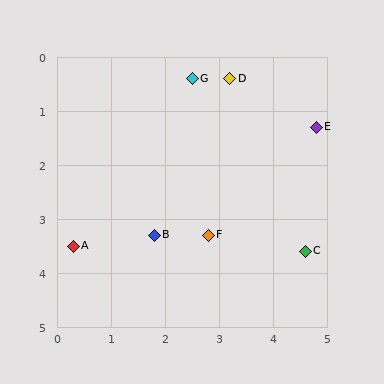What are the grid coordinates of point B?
Point B is at approximately (1.8, 3.3).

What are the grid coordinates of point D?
Point D is at approximately (3.2, 0.4).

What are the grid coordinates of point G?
Point G is at approximately (2.5, 0.4).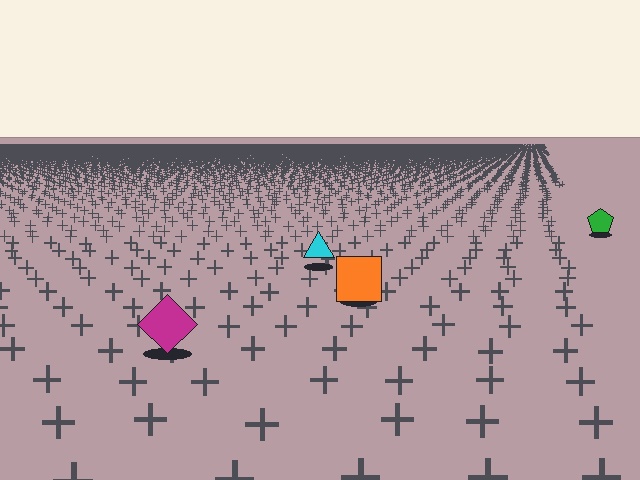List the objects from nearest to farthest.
From nearest to farthest: the magenta diamond, the orange square, the cyan triangle, the green pentagon.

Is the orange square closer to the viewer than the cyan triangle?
Yes. The orange square is closer — you can tell from the texture gradient: the ground texture is coarser near it.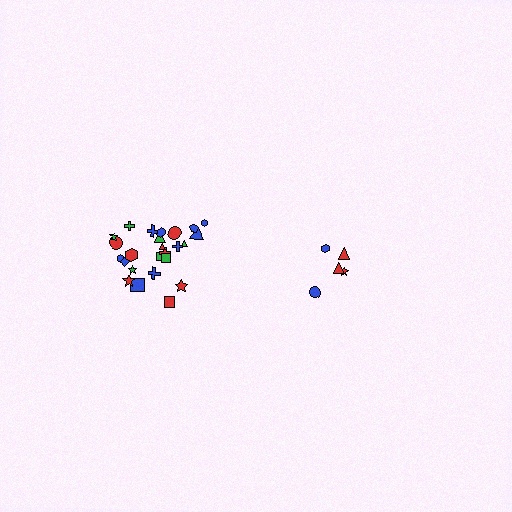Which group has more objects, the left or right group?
The left group.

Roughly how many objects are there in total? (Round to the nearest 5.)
Roughly 30 objects in total.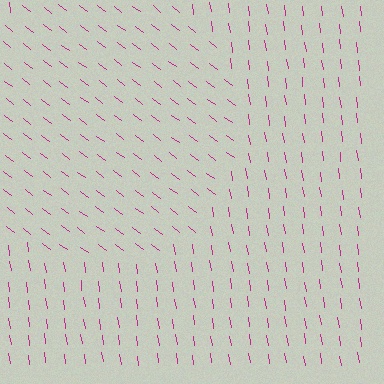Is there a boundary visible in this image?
Yes, there is a texture boundary formed by a change in line orientation.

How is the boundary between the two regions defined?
The boundary is defined purely by a change in line orientation (approximately 45 degrees difference). All lines are the same color and thickness.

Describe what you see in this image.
The image is filled with small magenta line segments. A circle region in the image has lines oriented differently from the surrounding lines, creating a visible texture boundary.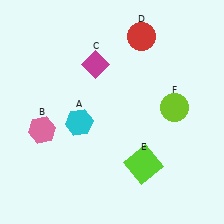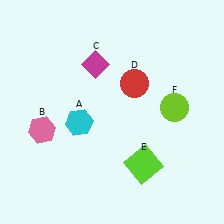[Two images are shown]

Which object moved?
The red circle (D) moved down.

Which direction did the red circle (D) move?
The red circle (D) moved down.